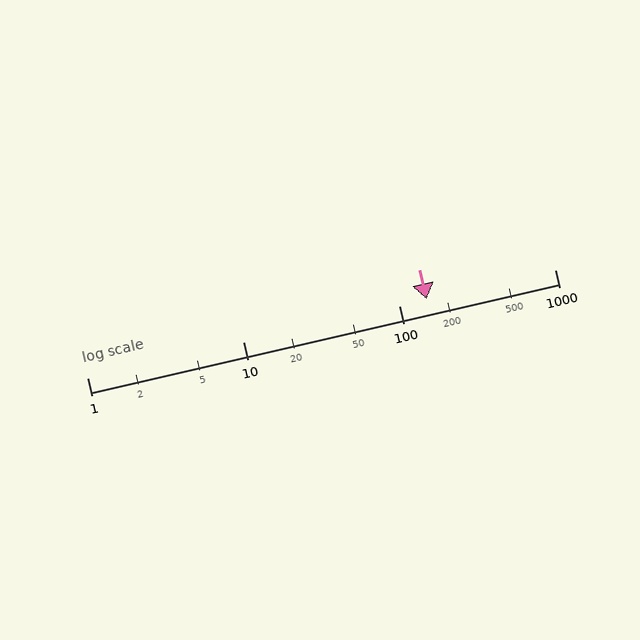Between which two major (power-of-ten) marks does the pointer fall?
The pointer is between 100 and 1000.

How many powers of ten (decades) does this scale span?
The scale spans 3 decades, from 1 to 1000.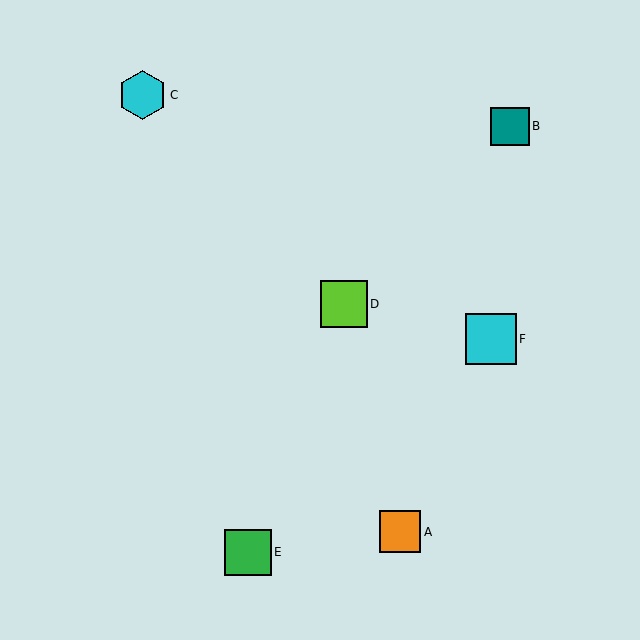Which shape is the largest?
The cyan square (labeled F) is the largest.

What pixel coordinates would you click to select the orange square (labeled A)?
Click at (400, 532) to select the orange square A.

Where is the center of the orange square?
The center of the orange square is at (400, 532).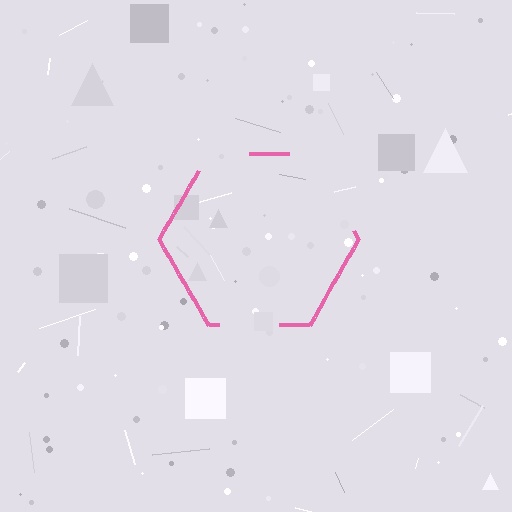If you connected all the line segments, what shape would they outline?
They would outline a hexagon.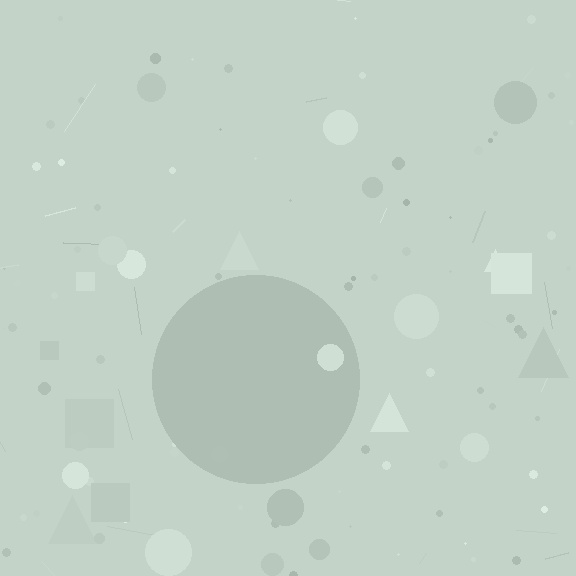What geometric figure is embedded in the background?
A circle is embedded in the background.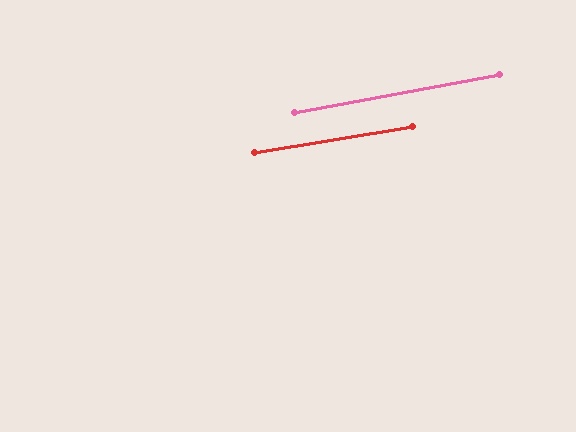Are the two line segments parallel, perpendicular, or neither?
Parallel — their directions differ by only 1.1°.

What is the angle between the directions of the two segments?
Approximately 1 degree.